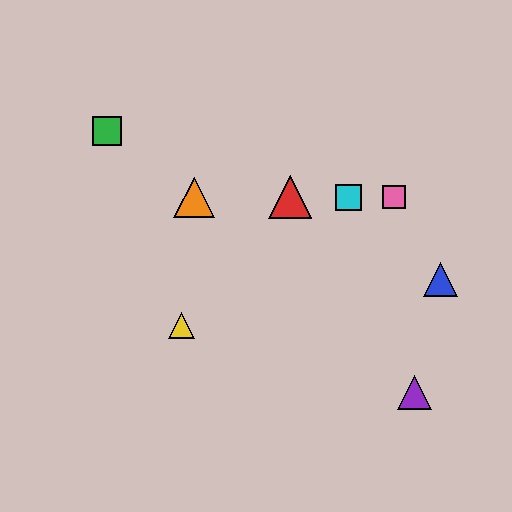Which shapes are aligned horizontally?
The red triangle, the orange triangle, the cyan square, the pink square are aligned horizontally.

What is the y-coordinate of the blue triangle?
The blue triangle is at y≈280.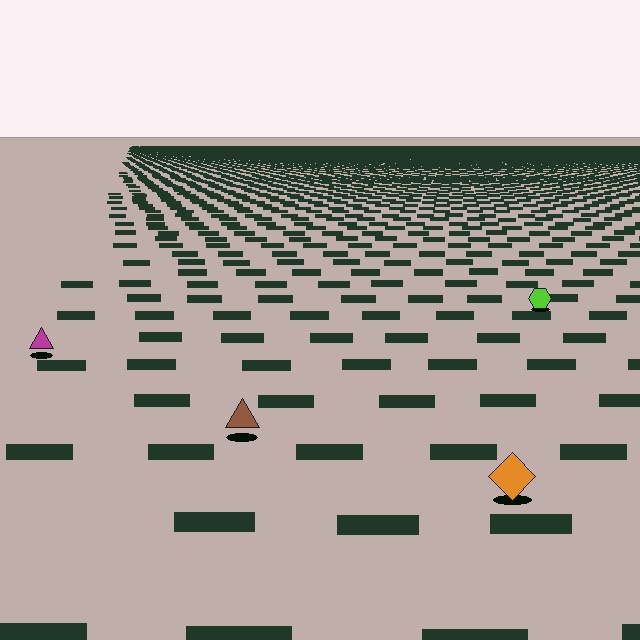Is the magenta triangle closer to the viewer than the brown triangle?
No. The brown triangle is closer — you can tell from the texture gradient: the ground texture is coarser near it.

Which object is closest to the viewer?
The orange diamond is closest. The texture marks near it are larger and more spread out.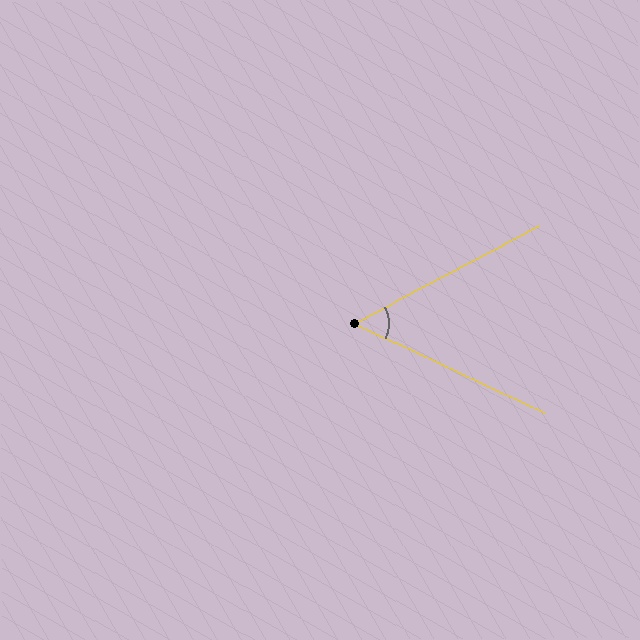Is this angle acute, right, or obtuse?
It is acute.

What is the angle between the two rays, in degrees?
Approximately 53 degrees.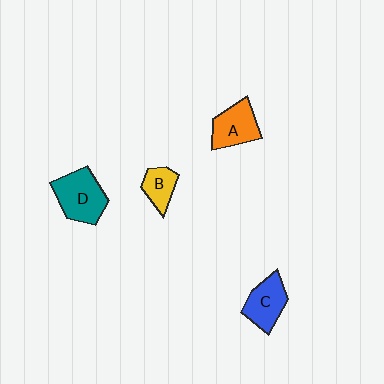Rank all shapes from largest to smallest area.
From largest to smallest: D (teal), A (orange), C (blue), B (yellow).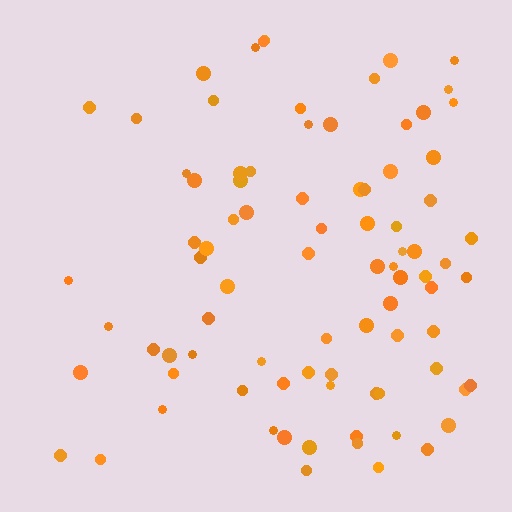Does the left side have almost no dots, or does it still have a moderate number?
Still a moderate number, just noticeably fewer than the right.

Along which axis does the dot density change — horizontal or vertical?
Horizontal.